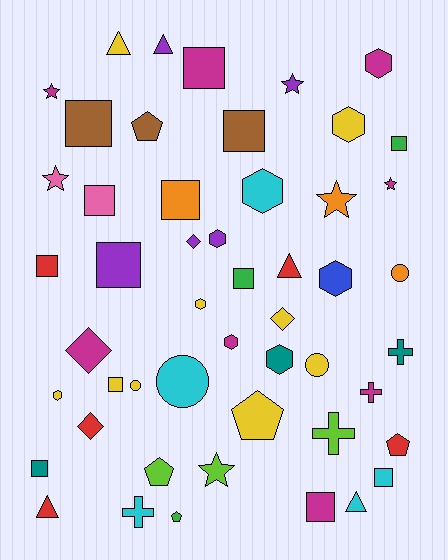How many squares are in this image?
There are 13 squares.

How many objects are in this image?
There are 50 objects.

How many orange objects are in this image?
There are 3 orange objects.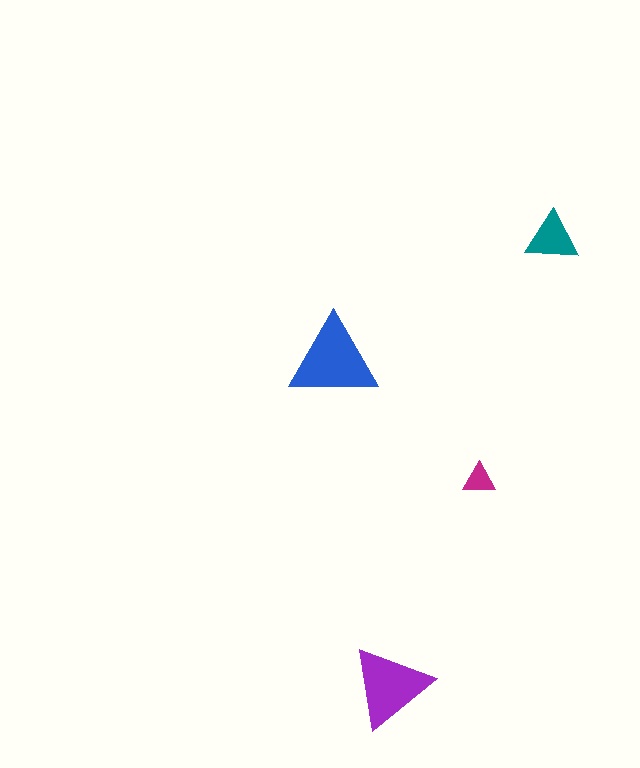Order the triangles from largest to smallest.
the blue one, the purple one, the teal one, the magenta one.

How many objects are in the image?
There are 4 objects in the image.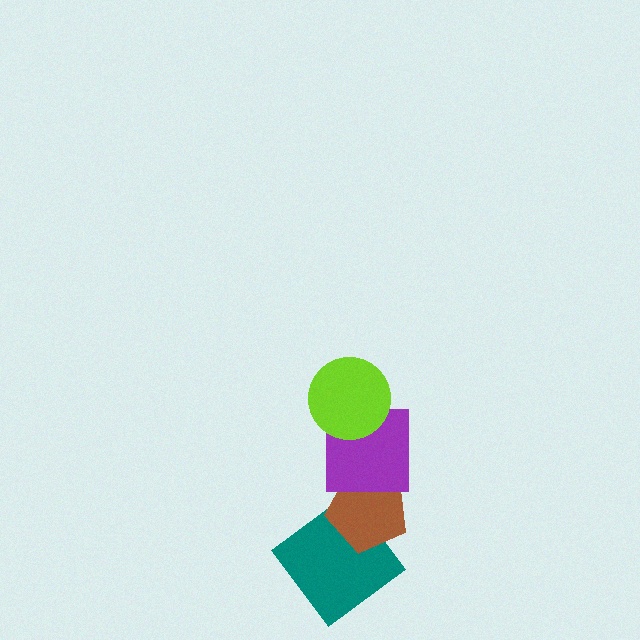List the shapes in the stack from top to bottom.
From top to bottom: the lime circle, the purple square, the brown pentagon, the teal diamond.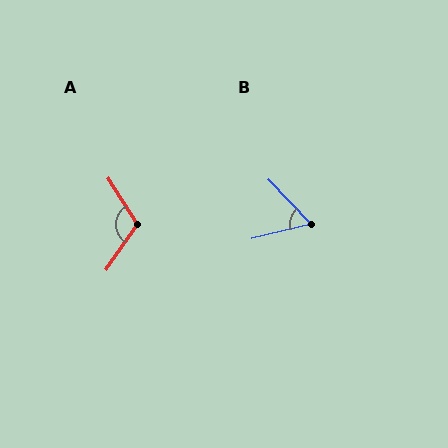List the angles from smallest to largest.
B (61°), A (113°).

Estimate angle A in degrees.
Approximately 113 degrees.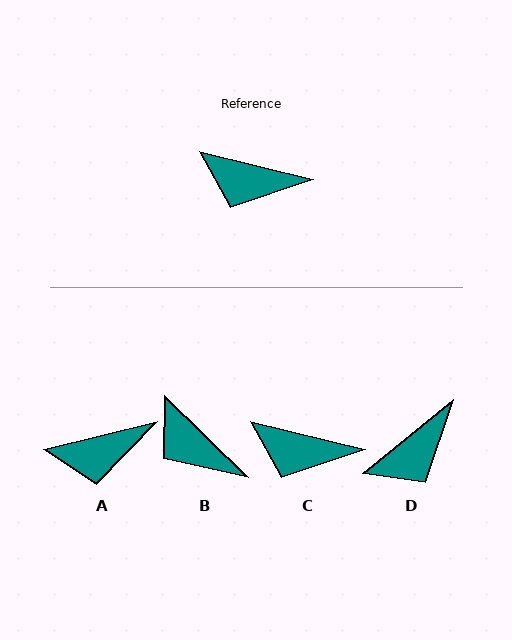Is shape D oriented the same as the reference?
No, it is off by about 53 degrees.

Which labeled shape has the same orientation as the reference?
C.